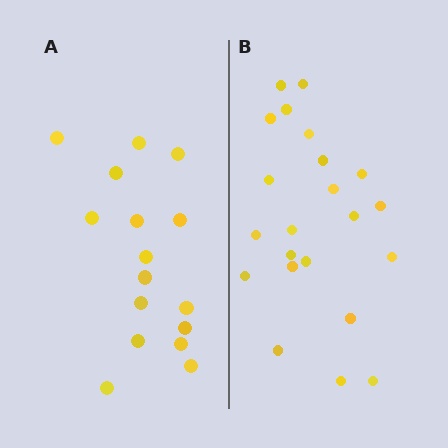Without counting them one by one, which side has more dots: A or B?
Region B (the right region) has more dots.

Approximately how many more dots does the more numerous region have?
Region B has about 6 more dots than region A.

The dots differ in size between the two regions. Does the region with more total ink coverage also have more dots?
No. Region A has more total ink coverage because its dots are larger, but region B actually contains more individual dots. Total area can be misleading — the number of items is what matters here.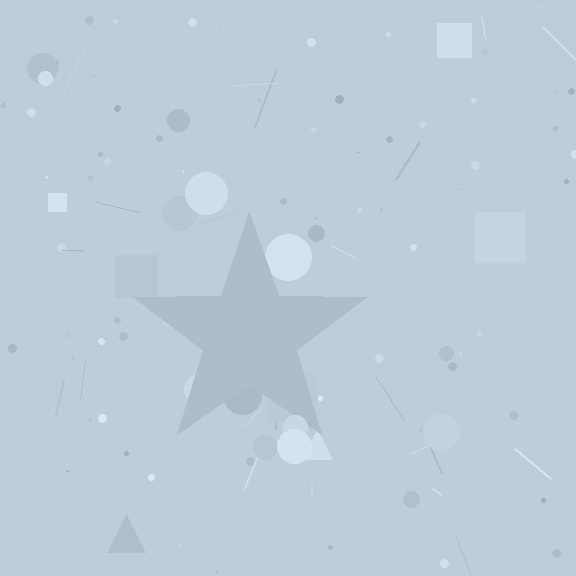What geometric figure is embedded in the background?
A star is embedded in the background.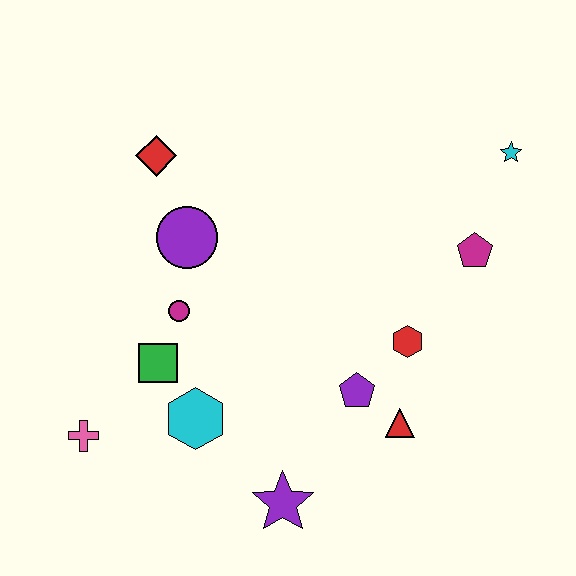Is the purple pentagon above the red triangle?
Yes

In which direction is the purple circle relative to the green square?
The purple circle is above the green square.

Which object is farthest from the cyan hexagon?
The cyan star is farthest from the cyan hexagon.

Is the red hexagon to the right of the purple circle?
Yes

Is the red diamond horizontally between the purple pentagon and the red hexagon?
No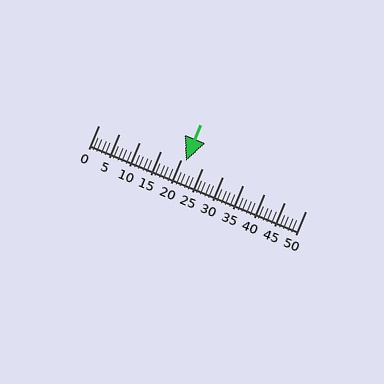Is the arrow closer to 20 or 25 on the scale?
The arrow is closer to 20.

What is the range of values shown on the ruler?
The ruler shows values from 0 to 50.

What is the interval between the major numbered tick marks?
The major tick marks are spaced 5 units apart.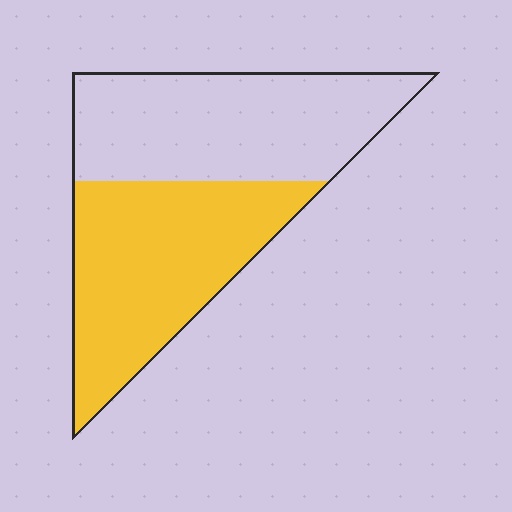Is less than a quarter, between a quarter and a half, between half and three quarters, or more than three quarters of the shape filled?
Between a quarter and a half.